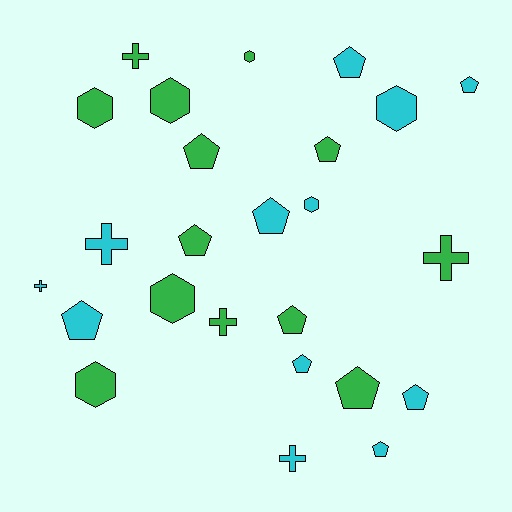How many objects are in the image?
There are 25 objects.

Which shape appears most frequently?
Pentagon, with 12 objects.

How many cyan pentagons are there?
There are 7 cyan pentagons.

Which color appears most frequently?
Green, with 13 objects.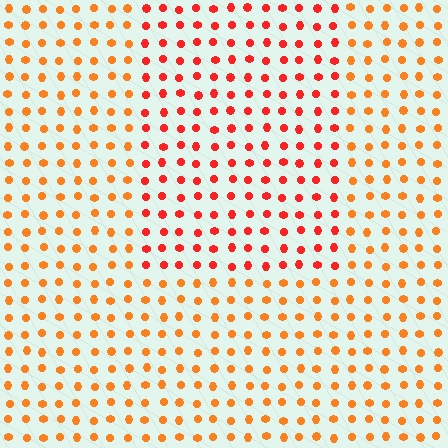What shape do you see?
I see a rectangle.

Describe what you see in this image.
The image is filled with small orange elements in a uniform arrangement. A rectangle-shaped region is visible where the elements are tinted to a slightly different hue, forming a subtle color boundary.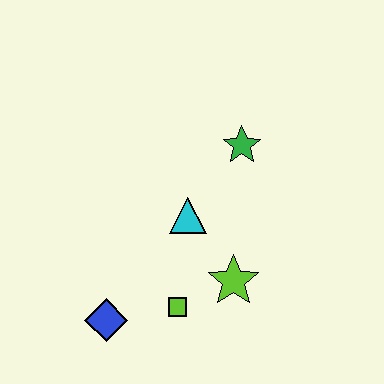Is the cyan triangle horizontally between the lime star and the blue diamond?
Yes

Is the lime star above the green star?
No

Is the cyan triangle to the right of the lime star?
No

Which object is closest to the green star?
The cyan triangle is closest to the green star.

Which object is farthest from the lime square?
The green star is farthest from the lime square.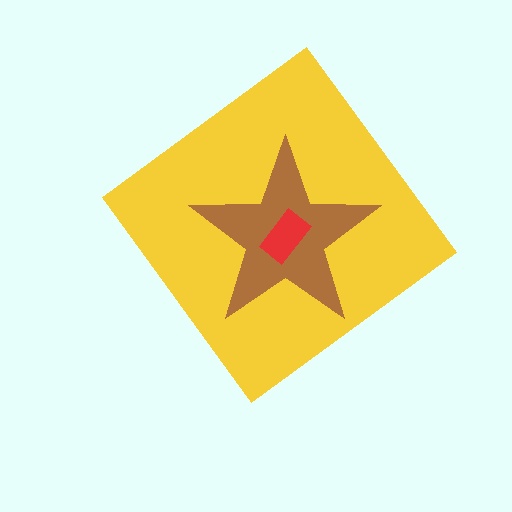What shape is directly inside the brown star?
The red rectangle.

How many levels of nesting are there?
3.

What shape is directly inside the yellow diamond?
The brown star.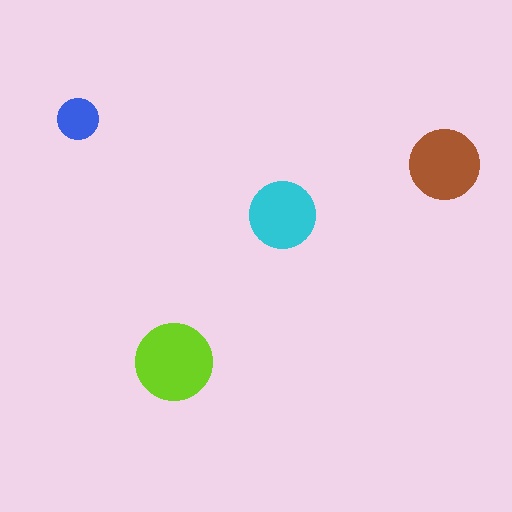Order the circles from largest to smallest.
the lime one, the brown one, the cyan one, the blue one.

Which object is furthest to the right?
The brown circle is rightmost.